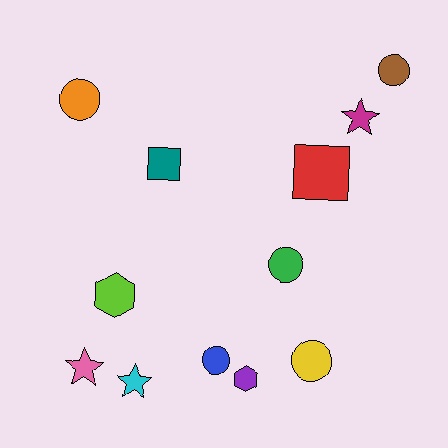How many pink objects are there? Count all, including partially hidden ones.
There is 1 pink object.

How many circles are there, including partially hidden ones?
There are 5 circles.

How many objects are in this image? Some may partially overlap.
There are 12 objects.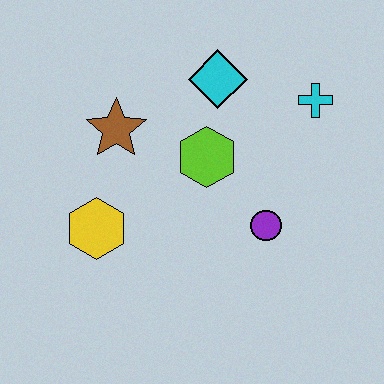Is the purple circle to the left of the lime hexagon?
No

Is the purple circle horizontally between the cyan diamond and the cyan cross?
Yes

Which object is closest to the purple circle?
The lime hexagon is closest to the purple circle.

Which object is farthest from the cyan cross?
The yellow hexagon is farthest from the cyan cross.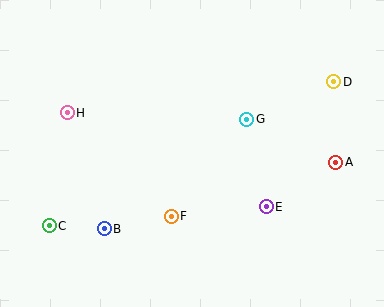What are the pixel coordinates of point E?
Point E is at (266, 207).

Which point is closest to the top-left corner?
Point H is closest to the top-left corner.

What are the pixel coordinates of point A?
Point A is at (336, 162).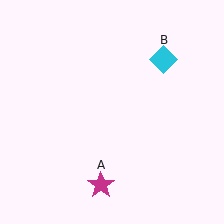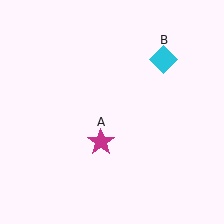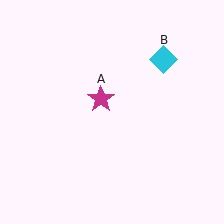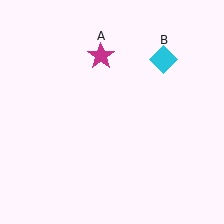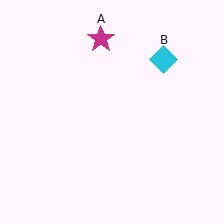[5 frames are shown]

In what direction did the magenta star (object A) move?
The magenta star (object A) moved up.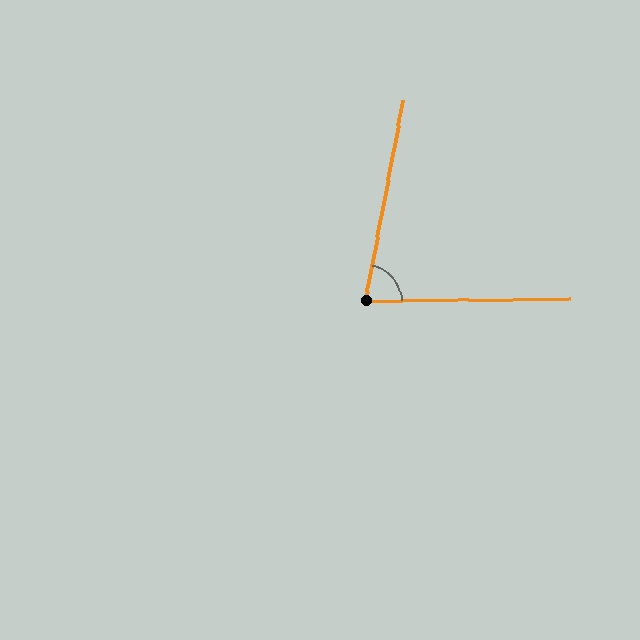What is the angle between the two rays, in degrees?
Approximately 79 degrees.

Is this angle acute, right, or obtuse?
It is acute.